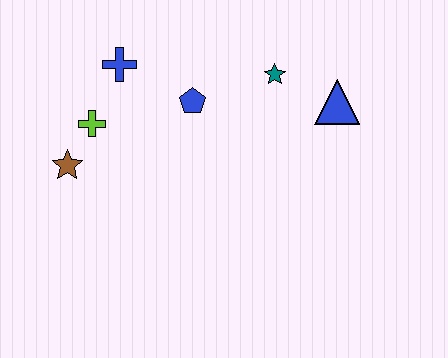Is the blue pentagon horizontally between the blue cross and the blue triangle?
Yes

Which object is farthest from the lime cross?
The blue triangle is farthest from the lime cross.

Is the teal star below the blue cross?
Yes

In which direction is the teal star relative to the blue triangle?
The teal star is to the left of the blue triangle.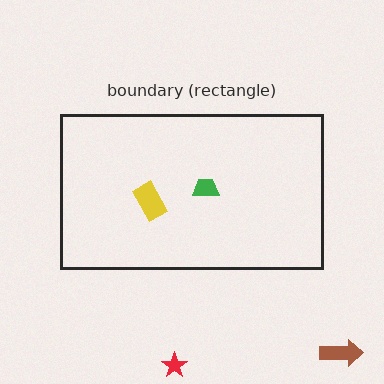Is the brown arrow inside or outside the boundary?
Outside.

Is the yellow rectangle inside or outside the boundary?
Inside.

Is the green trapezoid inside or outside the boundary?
Inside.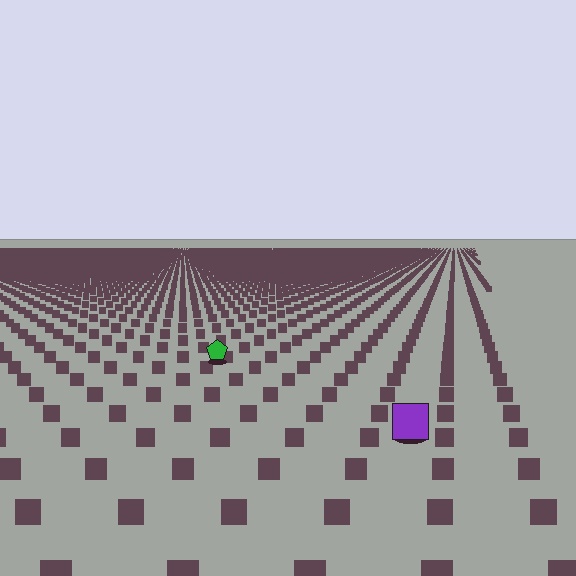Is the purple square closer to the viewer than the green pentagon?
Yes. The purple square is closer — you can tell from the texture gradient: the ground texture is coarser near it.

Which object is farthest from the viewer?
The green pentagon is farthest from the viewer. It appears smaller and the ground texture around it is denser.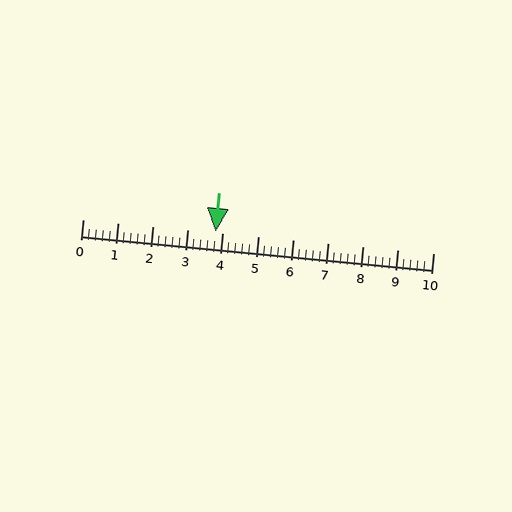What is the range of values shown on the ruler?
The ruler shows values from 0 to 10.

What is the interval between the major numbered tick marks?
The major tick marks are spaced 1 units apart.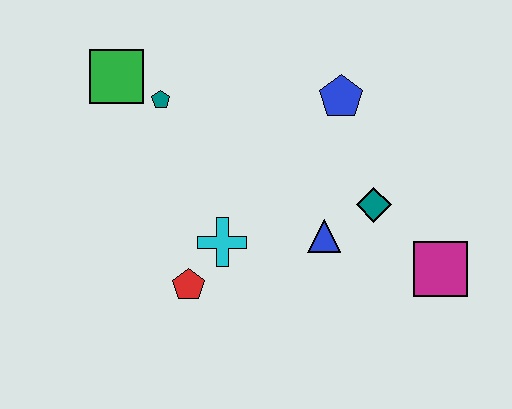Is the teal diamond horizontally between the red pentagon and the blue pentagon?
No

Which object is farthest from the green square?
The magenta square is farthest from the green square.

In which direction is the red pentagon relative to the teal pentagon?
The red pentagon is below the teal pentagon.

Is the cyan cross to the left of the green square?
No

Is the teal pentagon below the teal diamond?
No